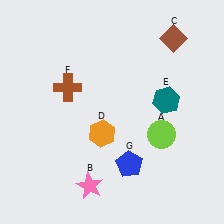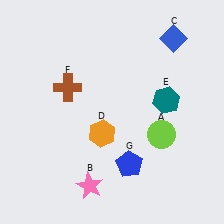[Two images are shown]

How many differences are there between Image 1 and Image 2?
There is 1 difference between the two images.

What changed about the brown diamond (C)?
In Image 1, C is brown. In Image 2, it changed to blue.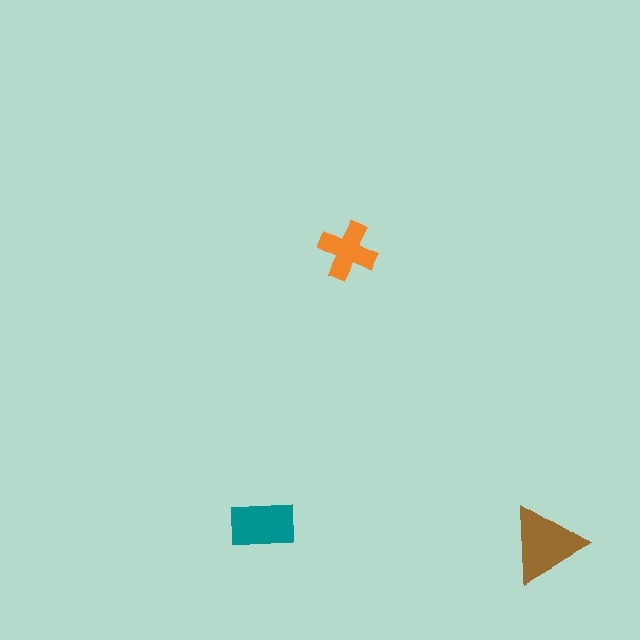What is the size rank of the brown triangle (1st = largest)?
1st.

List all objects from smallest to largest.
The orange cross, the teal rectangle, the brown triangle.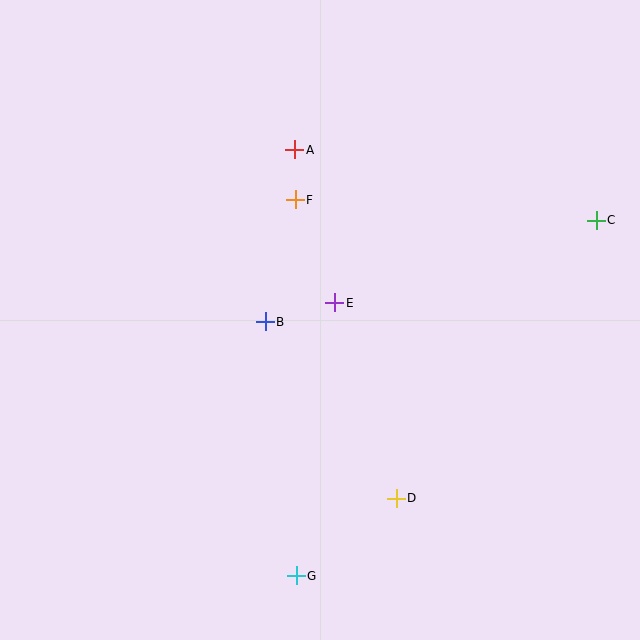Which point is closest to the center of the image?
Point E at (335, 303) is closest to the center.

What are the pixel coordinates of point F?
Point F is at (295, 200).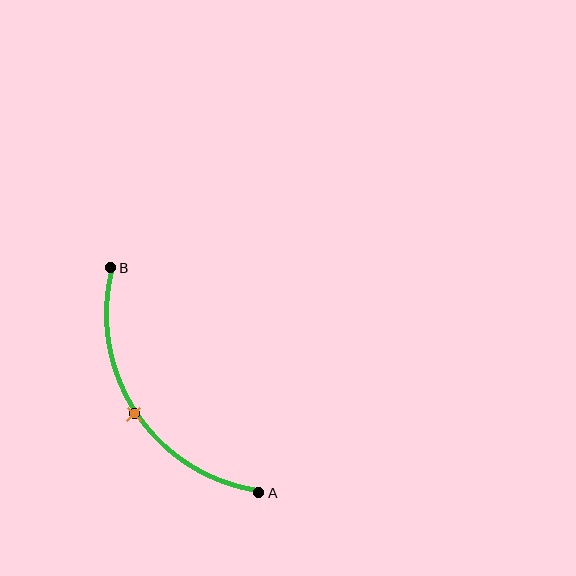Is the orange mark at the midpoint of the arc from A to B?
Yes. The orange mark lies on the arc at equal arc-length from both A and B — it is the arc midpoint.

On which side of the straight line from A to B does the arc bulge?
The arc bulges to the left of the straight line connecting A and B.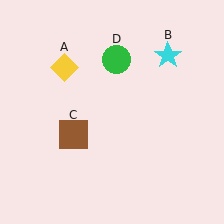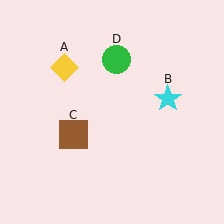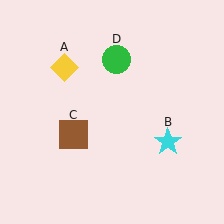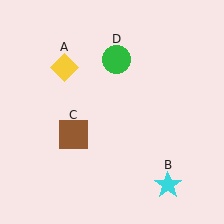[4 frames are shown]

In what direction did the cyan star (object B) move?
The cyan star (object B) moved down.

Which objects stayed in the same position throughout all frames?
Yellow diamond (object A) and brown square (object C) and green circle (object D) remained stationary.